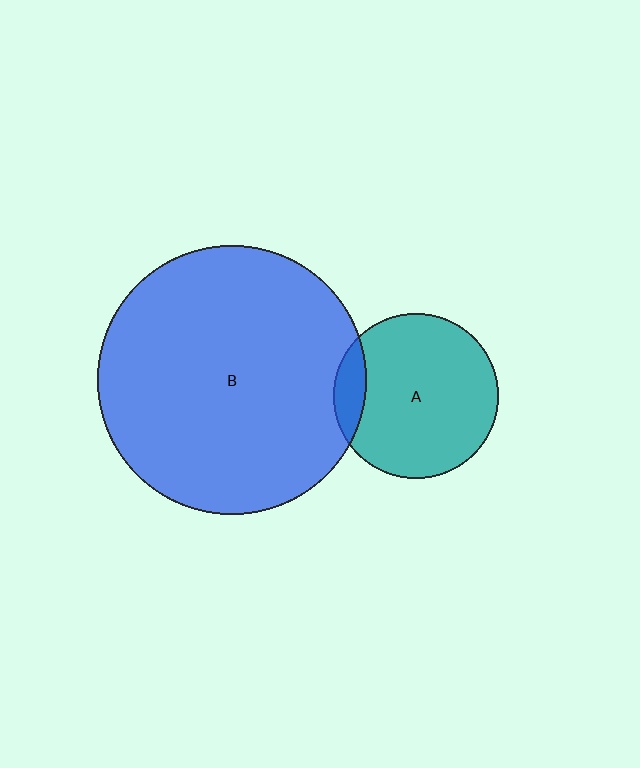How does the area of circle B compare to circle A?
Approximately 2.7 times.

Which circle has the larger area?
Circle B (blue).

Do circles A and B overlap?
Yes.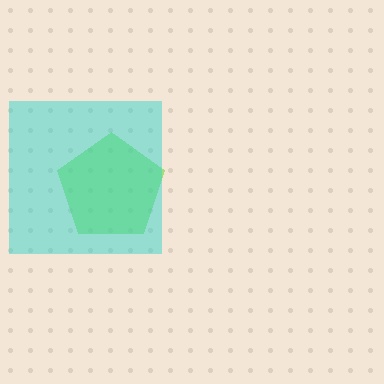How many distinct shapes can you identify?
There are 2 distinct shapes: a lime pentagon, a cyan square.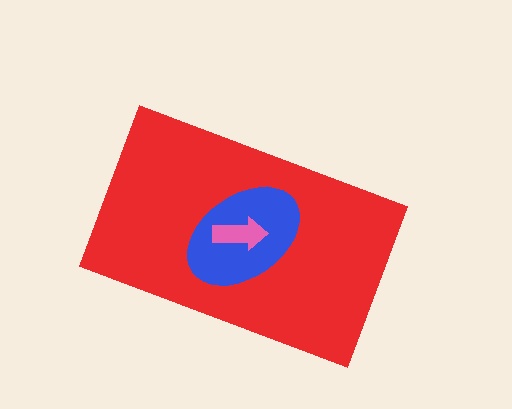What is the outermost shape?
The red rectangle.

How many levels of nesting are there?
3.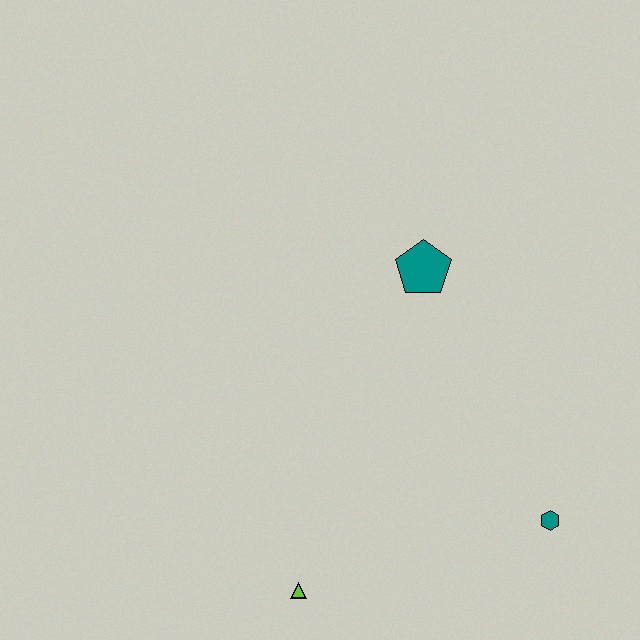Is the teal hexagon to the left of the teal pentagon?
No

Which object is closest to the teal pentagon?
The teal hexagon is closest to the teal pentagon.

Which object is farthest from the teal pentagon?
The lime triangle is farthest from the teal pentagon.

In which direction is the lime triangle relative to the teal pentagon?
The lime triangle is below the teal pentagon.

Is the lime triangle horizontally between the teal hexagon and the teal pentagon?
No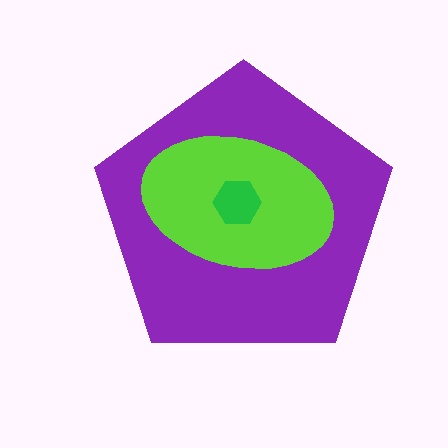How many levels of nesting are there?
3.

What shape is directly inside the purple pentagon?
The lime ellipse.